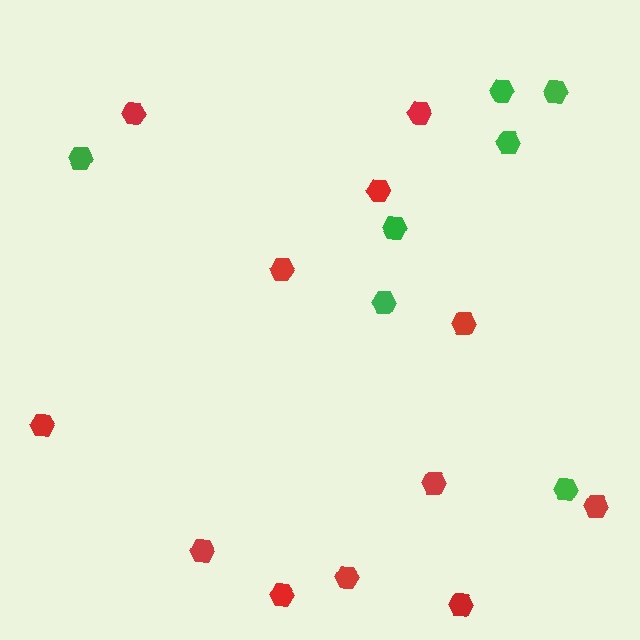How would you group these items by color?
There are 2 groups: one group of red hexagons (12) and one group of green hexagons (7).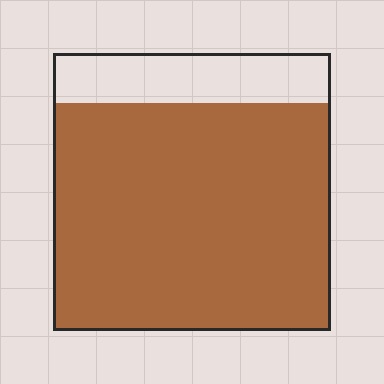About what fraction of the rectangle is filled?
About five sixths (5/6).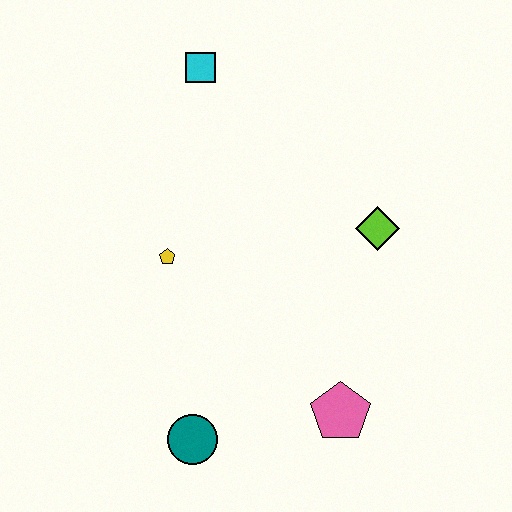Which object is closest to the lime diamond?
The pink pentagon is closest to the lime diamond.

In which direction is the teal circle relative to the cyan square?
The teal circle is below the cyan square.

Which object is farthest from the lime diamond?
The teal circle is farthest from the lime diamond.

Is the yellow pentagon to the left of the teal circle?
Yes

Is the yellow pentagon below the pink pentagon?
No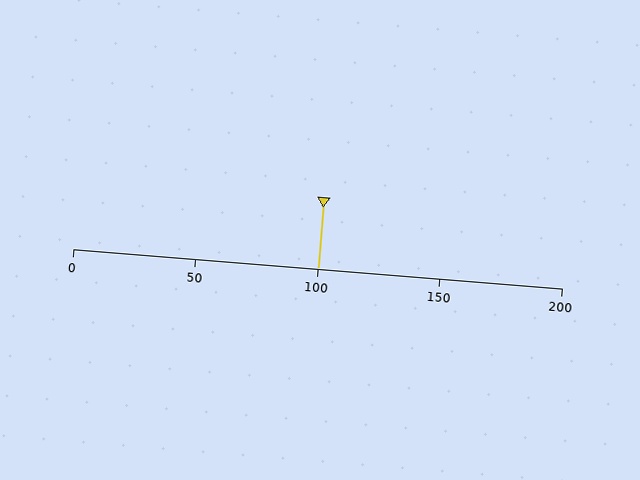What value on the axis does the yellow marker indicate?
The marker indicates approximately 100.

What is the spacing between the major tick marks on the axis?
The major ticks are spaced 50 apart.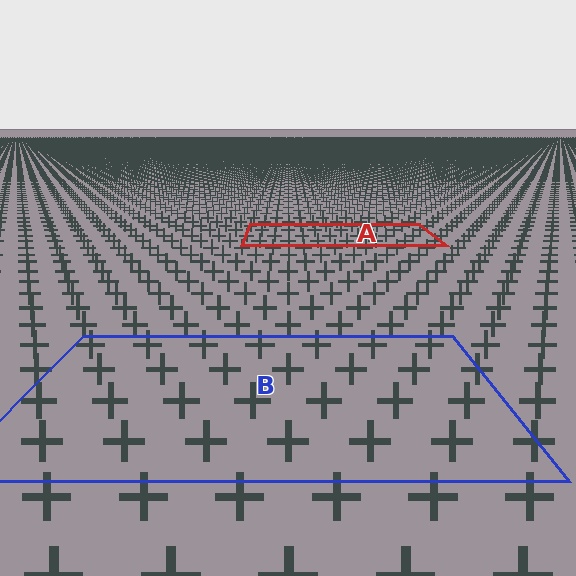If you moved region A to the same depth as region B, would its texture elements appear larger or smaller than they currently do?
They would appear larger. At a closer depth, the same texture elements are projected at a bigger on-screen size.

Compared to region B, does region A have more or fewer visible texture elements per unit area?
Region A has more texture elements per unit area — they are packed more densely because it is farther away.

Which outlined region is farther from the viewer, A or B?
Region A is farther from the viewer — the texture elements inside it appear smaller and more densely packed.